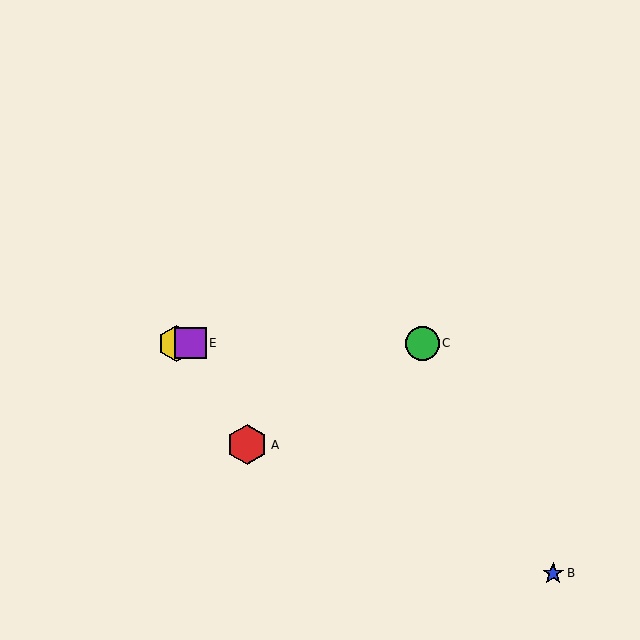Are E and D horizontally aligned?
Yes, both are at y≈343.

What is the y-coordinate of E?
Object E is at y≈343.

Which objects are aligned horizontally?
Objects C, D, E are aligned horizontally.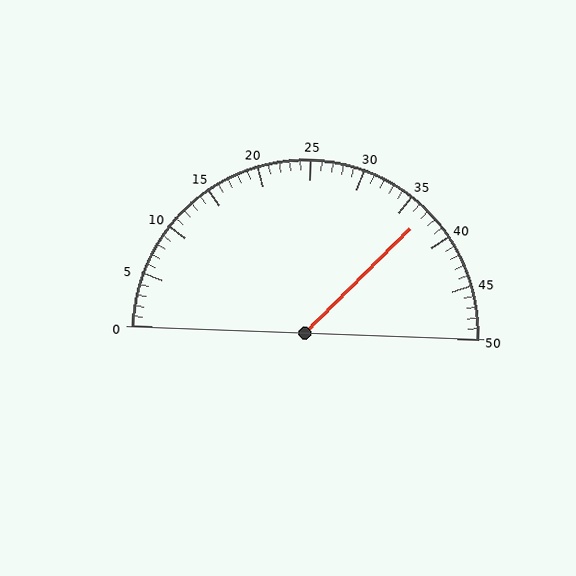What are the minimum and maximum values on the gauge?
The gauge ranges from 0 to 50.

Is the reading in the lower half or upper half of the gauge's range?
The reading is in the upper half of the range (0 to 50).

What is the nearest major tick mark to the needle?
The nearest major tick mark is 35.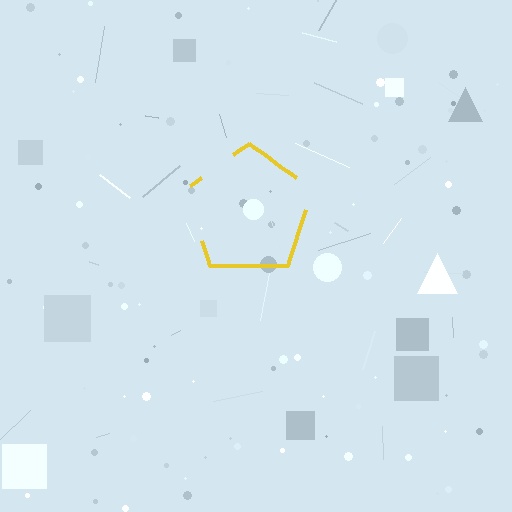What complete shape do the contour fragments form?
The contour fragments form a pentagon.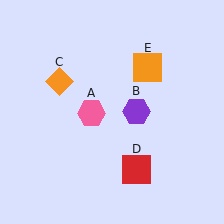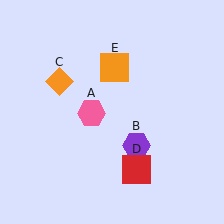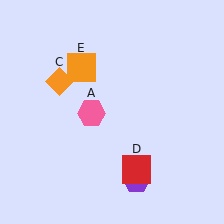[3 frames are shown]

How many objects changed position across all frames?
2 objects changed position: purple hexagon (object B), orange square (object E).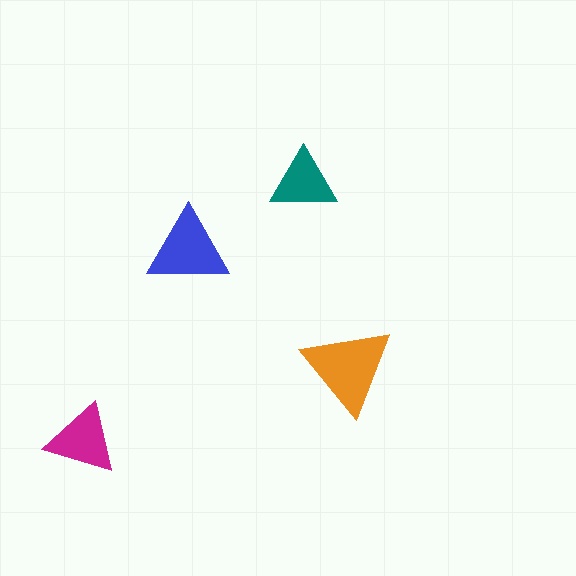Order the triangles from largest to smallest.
the orange one, the blue one, the magenta one, the teal one.